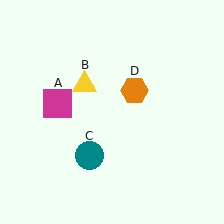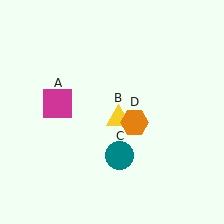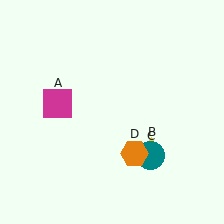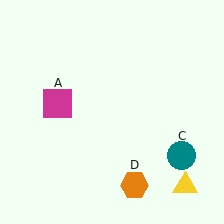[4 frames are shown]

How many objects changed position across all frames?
3 objects changed position: yellow triangle (object B), teal circle (object C), orange hexagon (object D).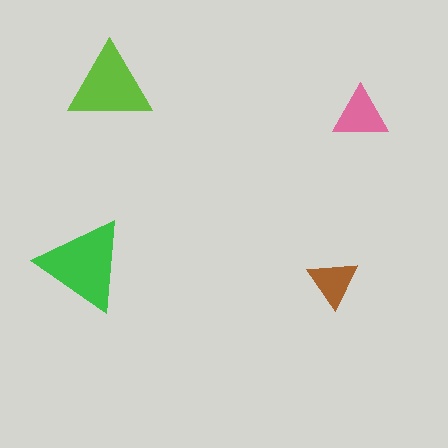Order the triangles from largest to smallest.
the green one, the lime one, the pink one, the brown one.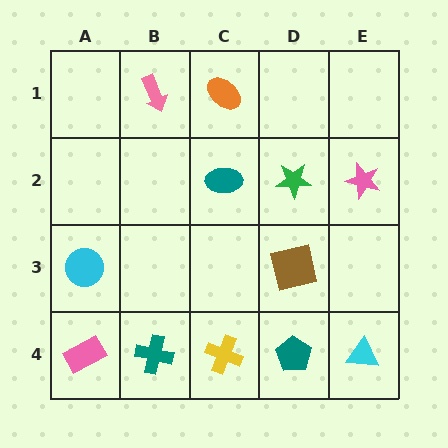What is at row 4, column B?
A teal cross.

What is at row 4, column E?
A cyan triangle.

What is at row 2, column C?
A teal ellipse.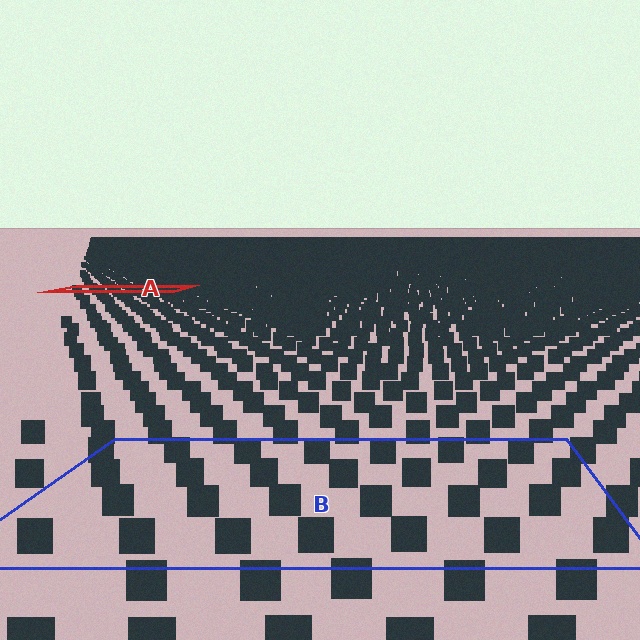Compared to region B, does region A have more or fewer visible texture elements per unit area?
Region A has more texture elements per unit area — they are packed more densely because it is farther away.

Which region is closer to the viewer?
Region B is closer. The texture elements there are larger and more spread out.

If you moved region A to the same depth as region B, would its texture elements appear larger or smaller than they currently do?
They would appear larger. At a closer depth, the same texture elements are projected at a bigger on-screen size.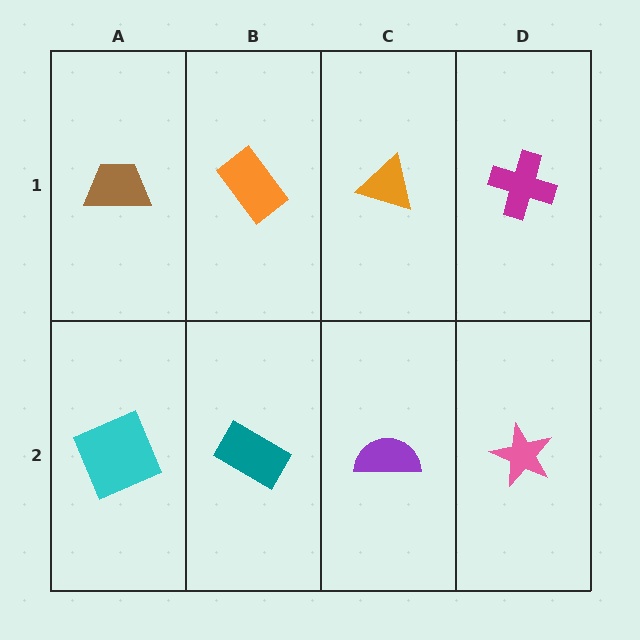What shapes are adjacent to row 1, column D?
A pink star (row 2, column D), an orange triangle (row 1, column C).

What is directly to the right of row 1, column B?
An orange triangle.